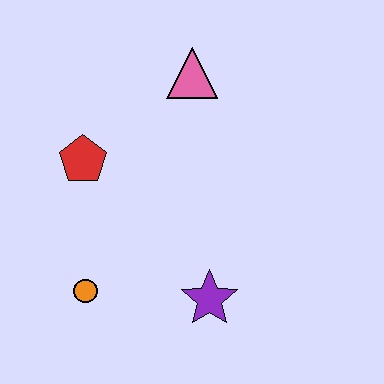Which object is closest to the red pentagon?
The orange circle is closest to the red pentagon.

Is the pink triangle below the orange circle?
No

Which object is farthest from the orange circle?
The pink triangle is farthest from the orange circle.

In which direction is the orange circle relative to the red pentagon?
The orange circle is below the red pentagon.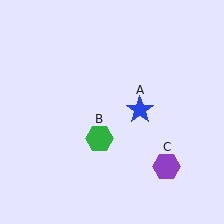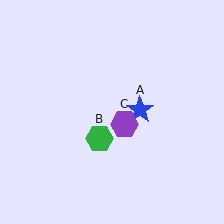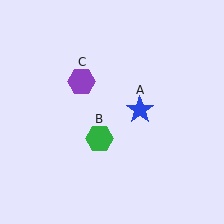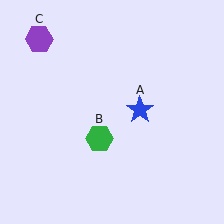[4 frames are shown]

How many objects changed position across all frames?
1 object changed position: purple hexagon (object C).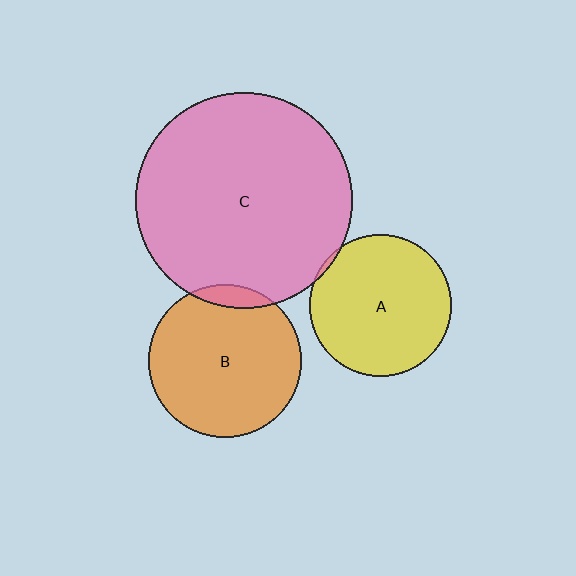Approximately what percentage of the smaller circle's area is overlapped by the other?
Approximately 10%.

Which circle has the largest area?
Circle C (pink).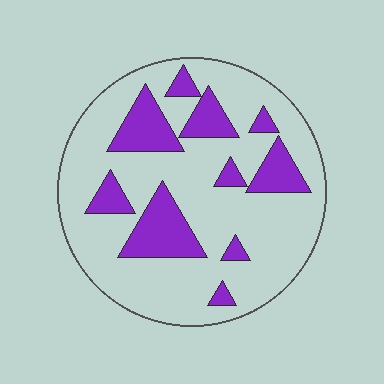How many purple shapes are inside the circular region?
10.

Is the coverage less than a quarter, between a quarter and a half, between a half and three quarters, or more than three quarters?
Less than a quarter.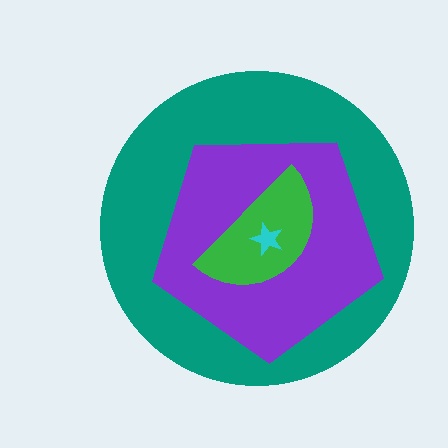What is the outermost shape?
The teal circle.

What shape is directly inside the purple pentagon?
The green semicircle.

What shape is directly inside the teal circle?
The purple pentagon.